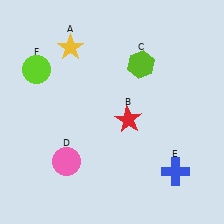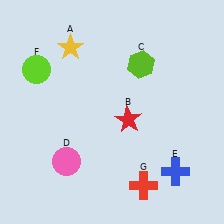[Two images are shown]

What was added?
A red cross (G) was added in Image 2.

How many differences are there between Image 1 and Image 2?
There is 1 difference between the two images.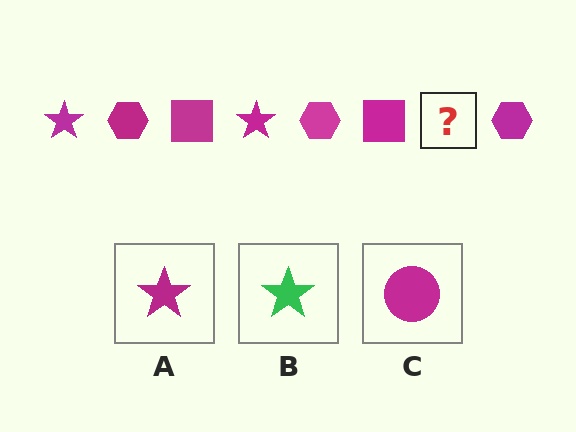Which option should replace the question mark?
Option A.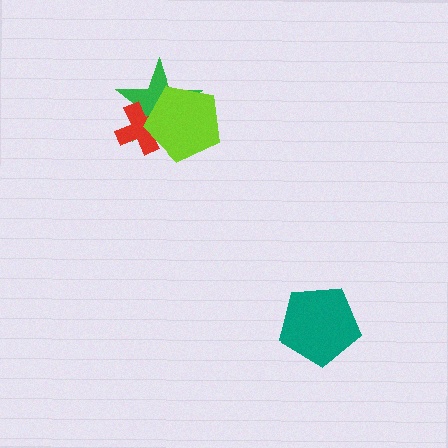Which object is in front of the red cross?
The lime pentagon is in front of the red cross.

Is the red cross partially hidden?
Yes, it is partially covered by another shape.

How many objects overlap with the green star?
2 objects overlap with the green star.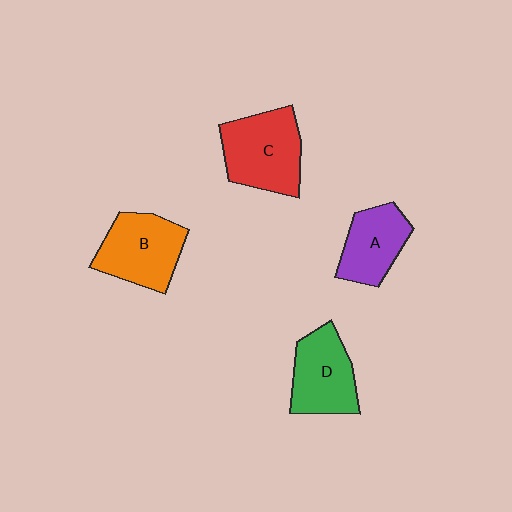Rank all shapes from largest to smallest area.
From largest to smallest: C (red), B (orange), D (green), A (purple).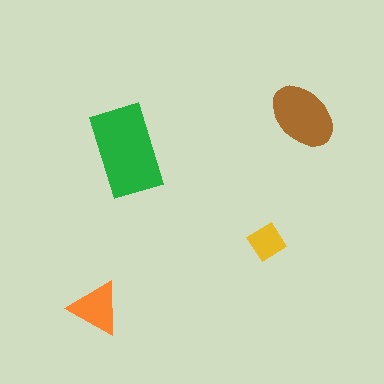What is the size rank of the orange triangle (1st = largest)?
3rd.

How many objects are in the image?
There are 4 objects in the image.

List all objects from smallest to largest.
The yellow diamond, the orange triangle, the brown ellipse, the green rectangle.